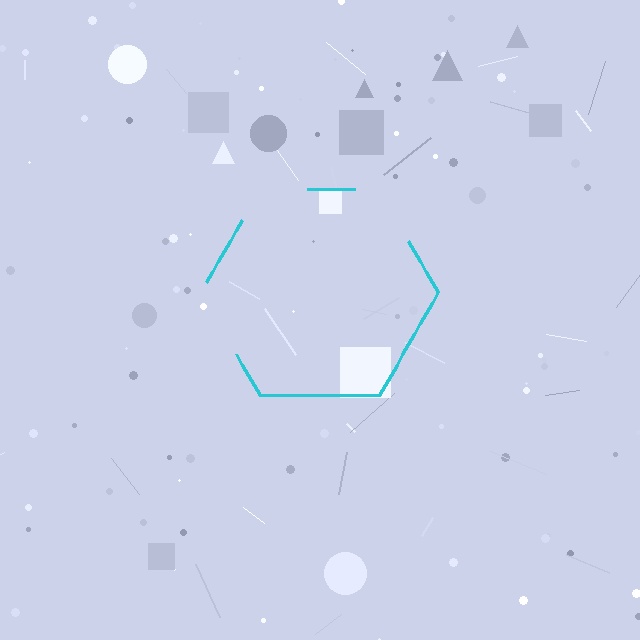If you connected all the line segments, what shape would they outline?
They would outline a hexagon.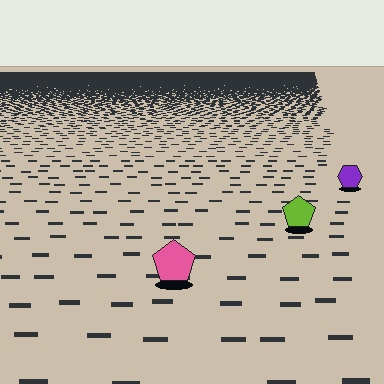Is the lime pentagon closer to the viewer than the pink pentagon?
No. The pink pentagon is closer — you can tell from the texture gradient: the ground texture is coarser near it.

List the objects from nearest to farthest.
From nearest to farthest: the pink pentagon, the lime pentagon, the purple hexagon.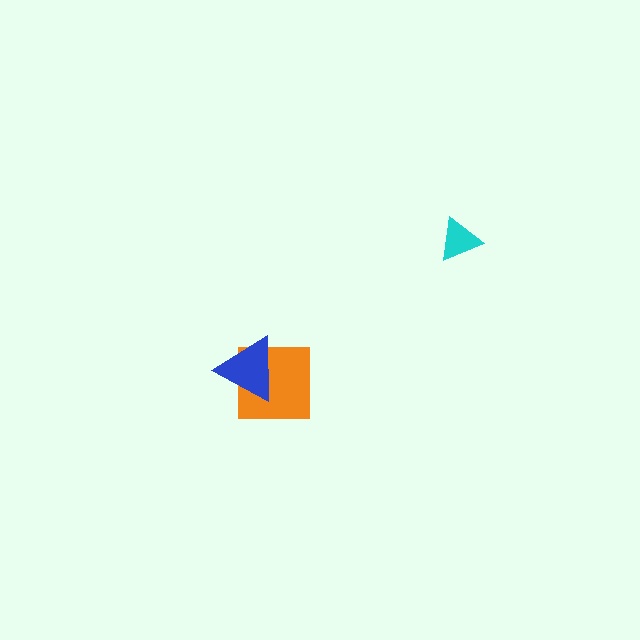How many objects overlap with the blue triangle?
1 object overlaps with the blue triangle.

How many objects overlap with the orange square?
1 object overlaps with the orange square.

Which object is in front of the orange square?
The blue triangle is in front of the orange square.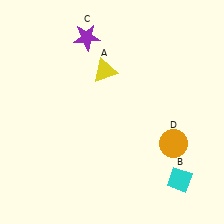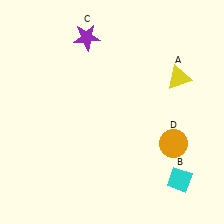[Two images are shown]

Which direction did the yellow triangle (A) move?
The yellow triangle (A) moved right.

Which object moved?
The yellow triangle (A) moved right.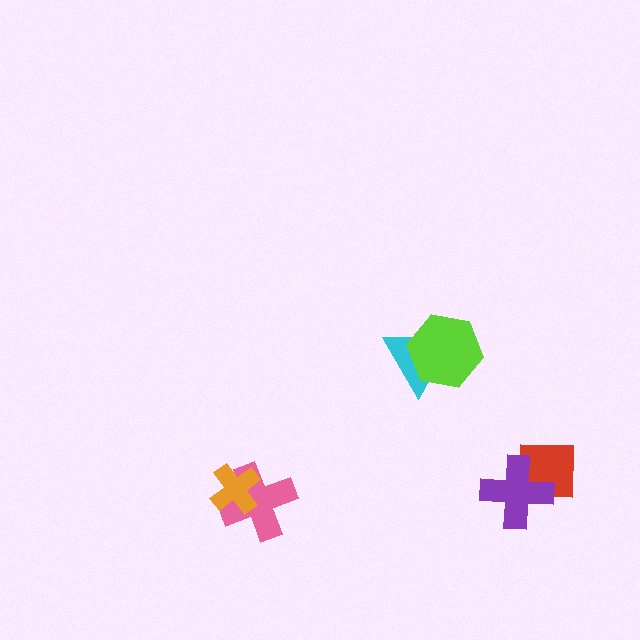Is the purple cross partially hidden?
No, no other shape covers it.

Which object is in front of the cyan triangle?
The lime hexagon is in front of the cyan triangle.